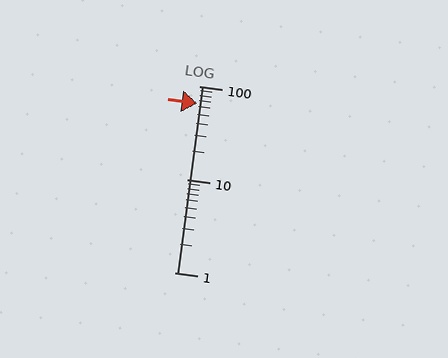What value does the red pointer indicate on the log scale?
The pointer indicates approximately 65.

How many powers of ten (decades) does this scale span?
The scale spans 2 decades, from 1 to 100.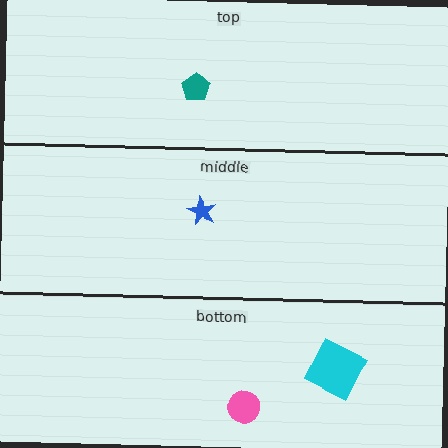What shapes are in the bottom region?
The pink circle, the cyan square.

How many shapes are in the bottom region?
2.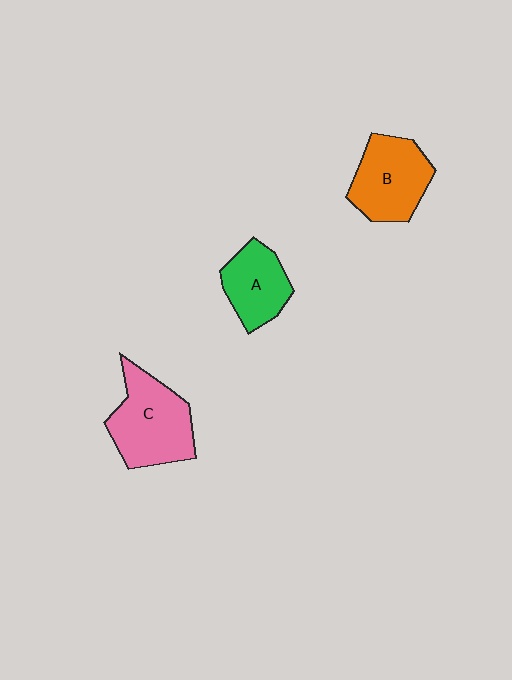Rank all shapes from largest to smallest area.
From largest to smallest: C (pink), B (orange), A (green).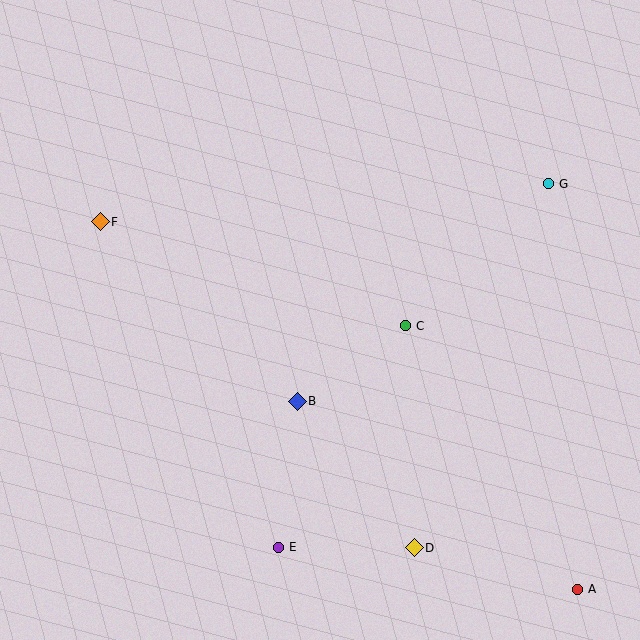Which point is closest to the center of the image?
Point B at (297, 401) is closest to the center.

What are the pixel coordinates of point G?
Point G is at (548, 184).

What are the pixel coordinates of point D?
Point D is at (414, 548).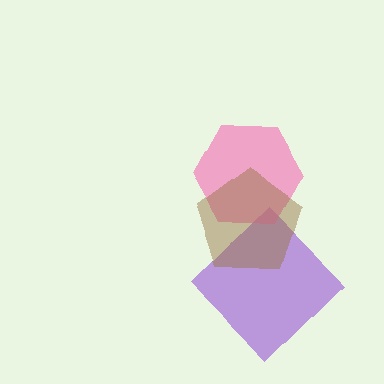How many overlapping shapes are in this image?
There are 3 overlapping shapes in the image.